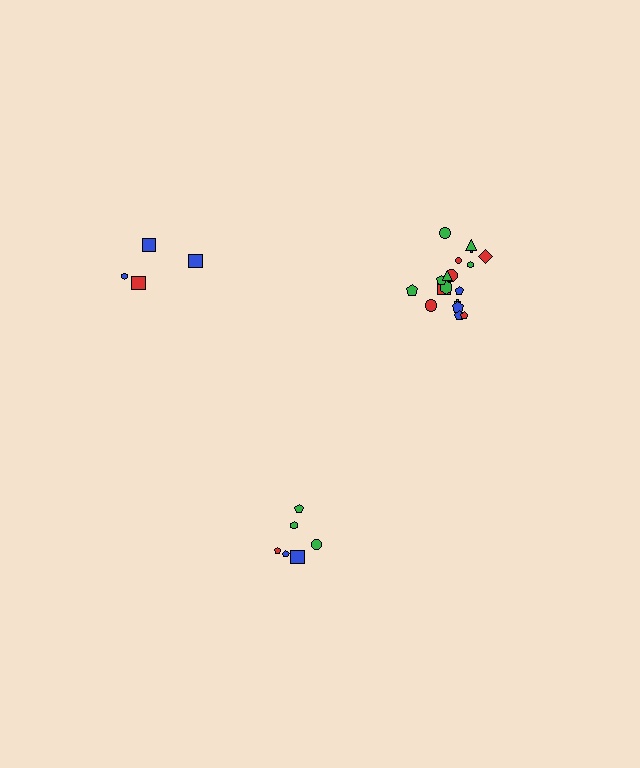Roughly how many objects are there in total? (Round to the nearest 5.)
Roughly 30 objects in total.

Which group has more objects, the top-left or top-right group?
The top-right group.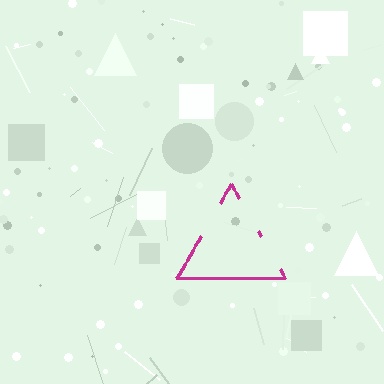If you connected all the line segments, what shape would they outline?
They would outline a triangle.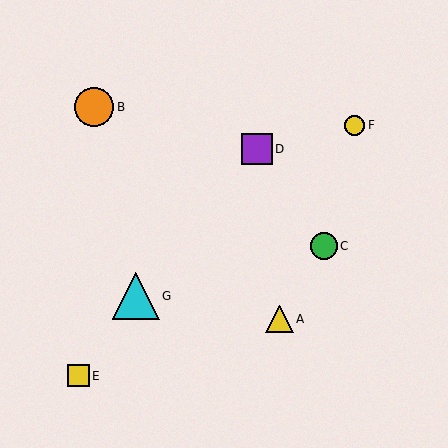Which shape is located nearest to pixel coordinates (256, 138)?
The purple square (labeled D) at (257, 149) is nearest to that location.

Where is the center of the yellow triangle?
The center of the yellow triangle is at (280, 319).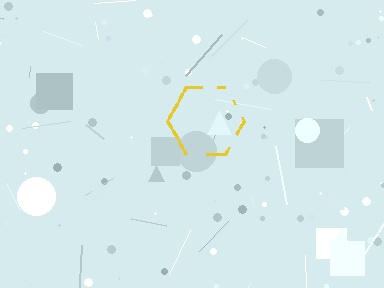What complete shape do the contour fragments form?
The contour fragments form a hexagon.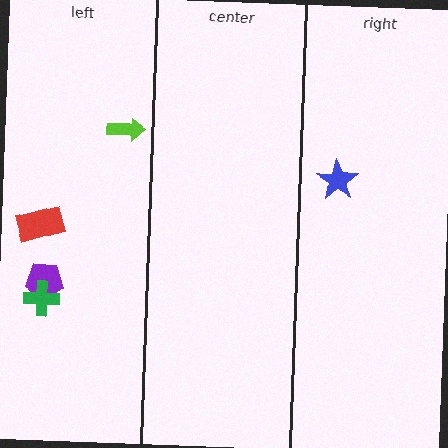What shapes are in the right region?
The blue star.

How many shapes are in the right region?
1.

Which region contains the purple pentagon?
The left region.